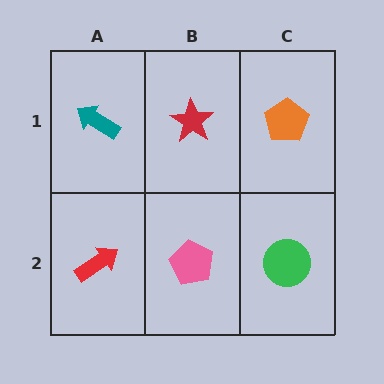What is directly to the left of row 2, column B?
A red arrow.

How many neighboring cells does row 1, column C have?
2.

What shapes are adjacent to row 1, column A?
A red arrow (row 2, column A), a red star (row 1, column B).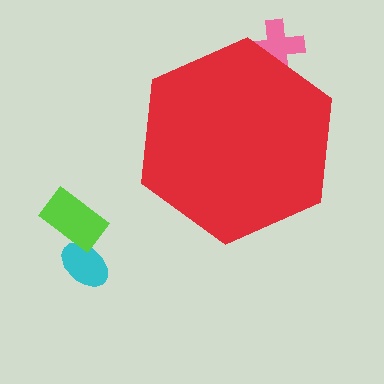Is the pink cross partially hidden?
Yes, the pink cross is partially hidden behind the red hexagon.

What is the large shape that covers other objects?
A red hexagon.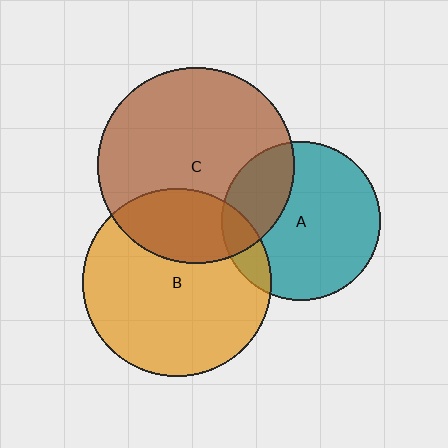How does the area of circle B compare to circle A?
Approximately 1.4 times.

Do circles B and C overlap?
Yes.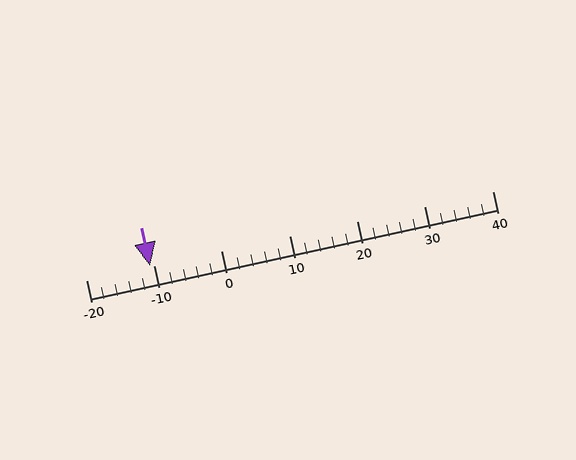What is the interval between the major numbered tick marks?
The major tick marks are spaced 10 units apart.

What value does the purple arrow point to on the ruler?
The purple arrow points to approximately -11.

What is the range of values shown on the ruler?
The ruler shows values from -20 to 40.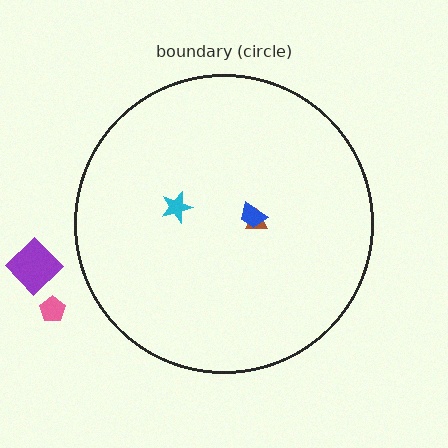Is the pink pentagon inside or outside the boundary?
Outside.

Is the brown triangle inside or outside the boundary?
Inside.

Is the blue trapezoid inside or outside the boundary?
Inside.